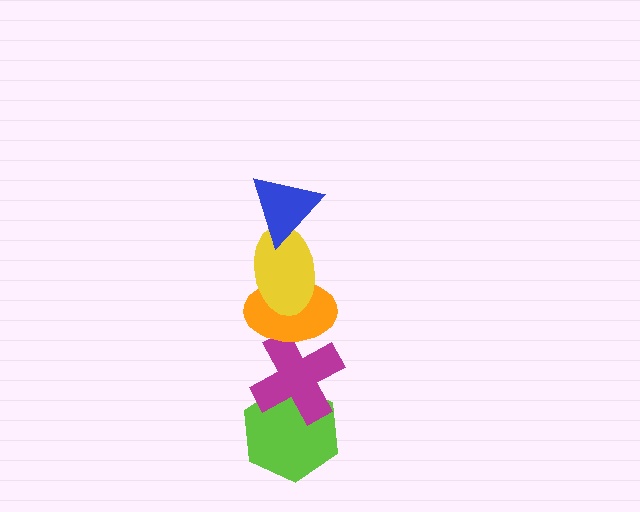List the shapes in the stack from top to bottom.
From top to bottom: the blue triangle, the yellow ellipse, the orange ellipse, the magenta cross, the lime hexagon.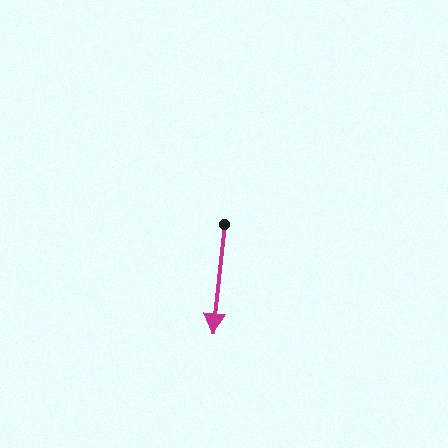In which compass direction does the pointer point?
South.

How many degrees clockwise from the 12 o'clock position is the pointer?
Approximately 186 degrees.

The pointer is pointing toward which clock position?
Roughly 6 o'clock.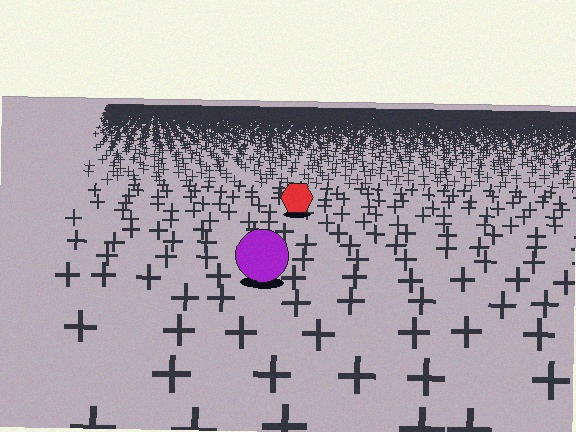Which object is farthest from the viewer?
The red hexagon is farthest from the viewer. It appears smaller and the ground texture around it is denser.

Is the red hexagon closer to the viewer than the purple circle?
No. The purple circle is closer — you can tell from the texture gradient: the ground texture is coarser near it.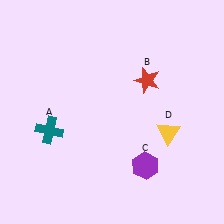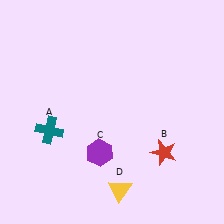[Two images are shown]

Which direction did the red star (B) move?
The red star (B) moved down.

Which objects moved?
The objects that moved are: the red star (B), the purple hexagon (C), the yellow triangle (D).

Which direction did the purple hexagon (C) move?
The purple hexagon (C) moved left.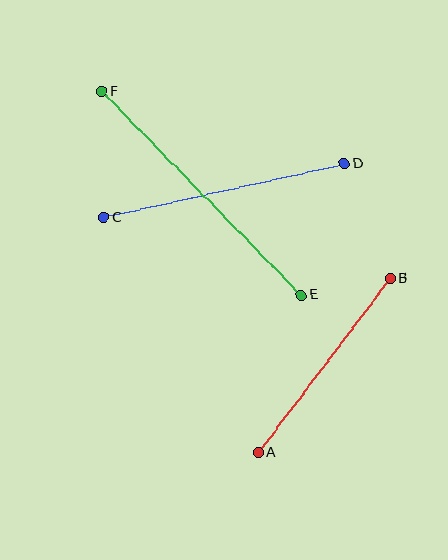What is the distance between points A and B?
The distance is approximately 219 pixels.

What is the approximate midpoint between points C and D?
The midpoint is at approximately (224, 190) pixels.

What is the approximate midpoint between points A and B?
The midpoint is at approximately (324, 365) pixels.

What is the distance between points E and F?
The distance is approximately 285 pixels.